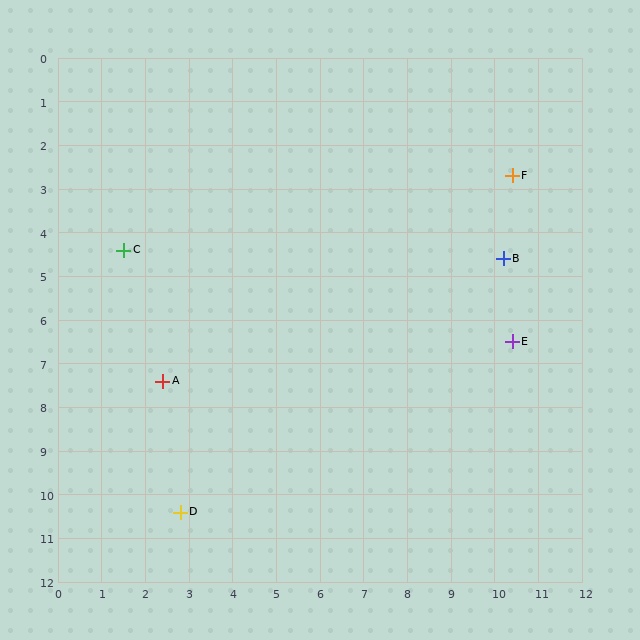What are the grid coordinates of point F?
Point F is at approximately (10.4, 2.7).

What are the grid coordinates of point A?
Point A is at approximately (2.4, 7.4).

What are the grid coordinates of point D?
Point D is at approximately (2.8, 10.4).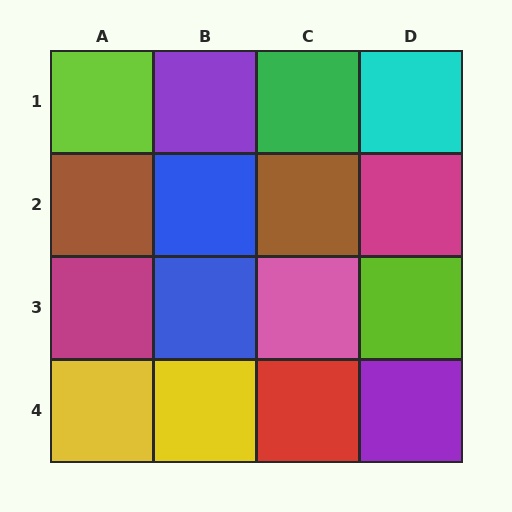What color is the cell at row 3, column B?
Blue.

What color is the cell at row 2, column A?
Brown.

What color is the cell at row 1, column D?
Cyan.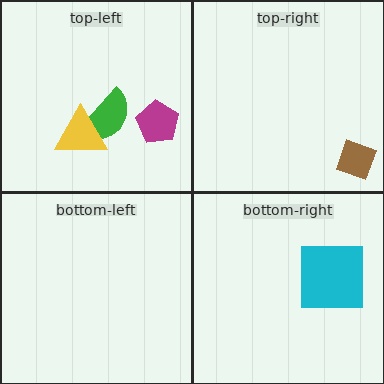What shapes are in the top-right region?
The brown diamond.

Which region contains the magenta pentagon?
The top-left region.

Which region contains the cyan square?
The bottom-right region.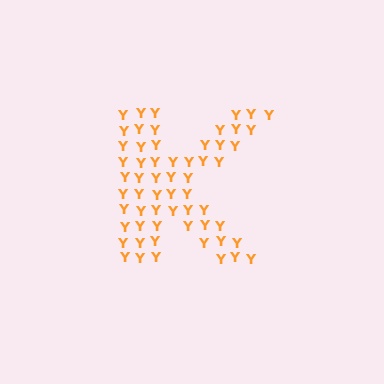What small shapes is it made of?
It is made of small letter Y's.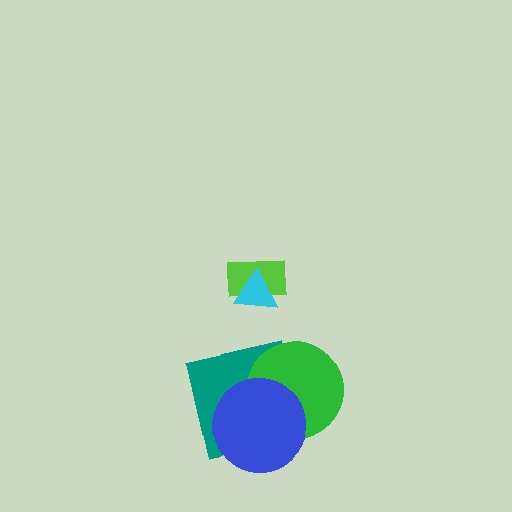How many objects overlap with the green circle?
2 objects overlap with the green circle.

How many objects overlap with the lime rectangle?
1 object overlaps with the lime rectangle.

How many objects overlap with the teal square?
2 objects overlap with the teal square.